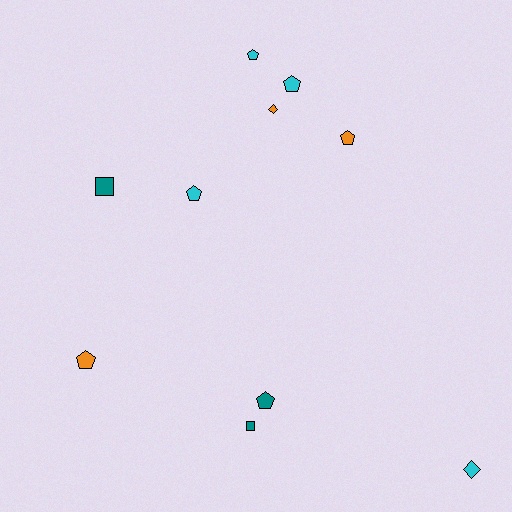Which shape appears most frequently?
Pentagon, with 6 objects.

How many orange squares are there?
There are no orange squares.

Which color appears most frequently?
Cyan, with 4 objects.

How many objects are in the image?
There are 10 objects.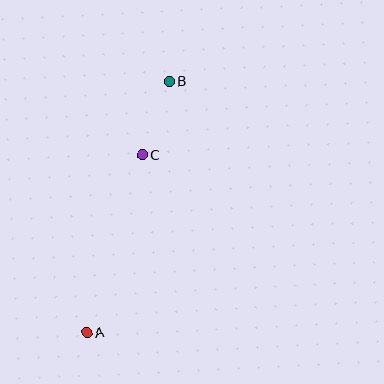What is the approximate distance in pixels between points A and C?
The distance between A and C is approximately 187 pixels.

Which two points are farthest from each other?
Points A and B are farthest from each other.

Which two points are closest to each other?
Points B and C are closest to each other.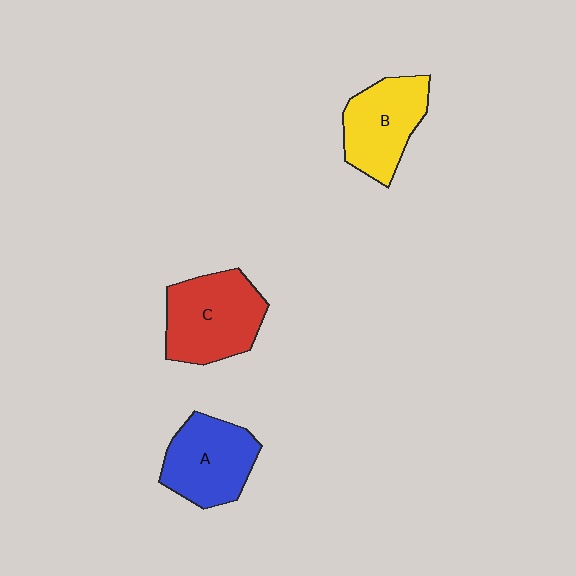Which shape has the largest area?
Shape C (red).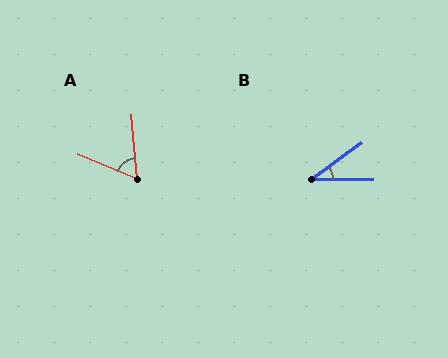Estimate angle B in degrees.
Approximately 36 degrees.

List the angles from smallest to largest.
B (36°), A (63°).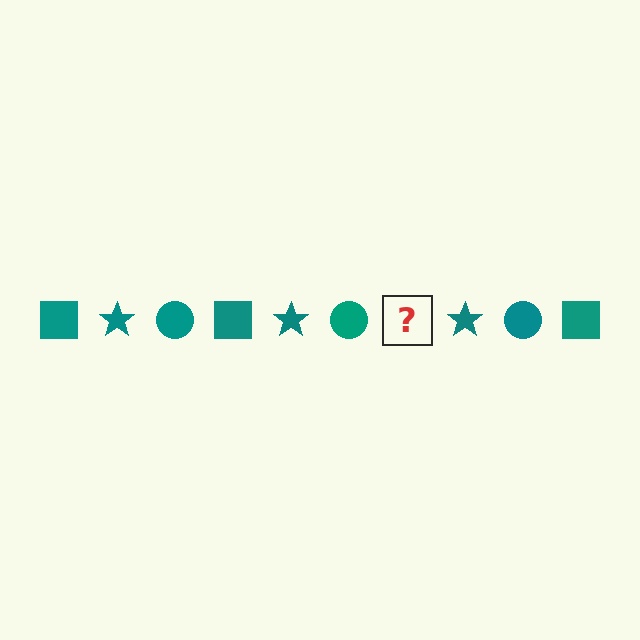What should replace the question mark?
The question mark should be replaced with a teal square.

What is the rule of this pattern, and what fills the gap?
The rule is that the pattern cycles through square, star, circle shapes in teal. The gap should be filled with a teal square.